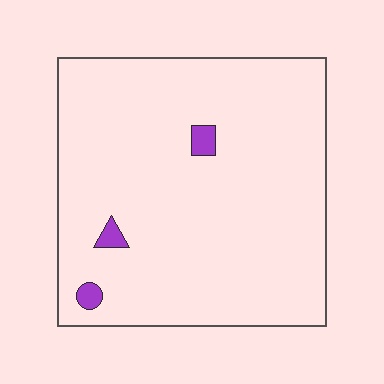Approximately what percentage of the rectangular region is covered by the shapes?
Approximately 5%.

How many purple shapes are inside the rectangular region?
3.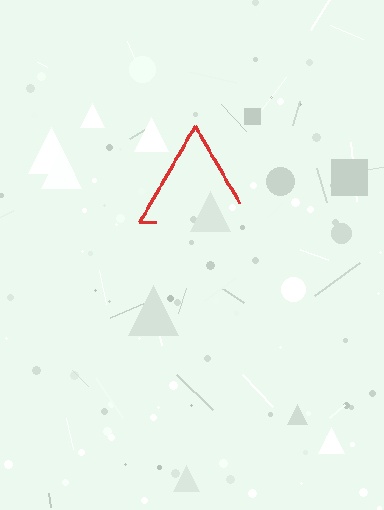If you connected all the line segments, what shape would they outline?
They would outline a triangle.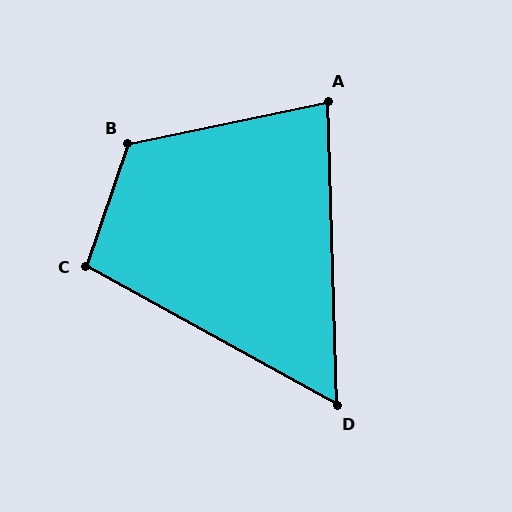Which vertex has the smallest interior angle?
D, at approximately 59 degrees.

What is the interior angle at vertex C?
Approximately 100 degrees (obtuse).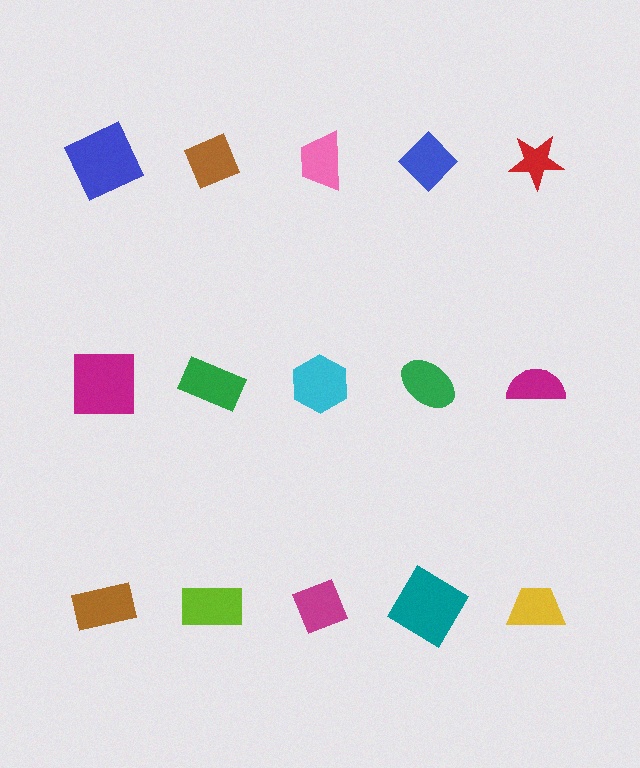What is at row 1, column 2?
A brown diamond.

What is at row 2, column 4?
A green ellipse.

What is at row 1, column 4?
A blue diamond.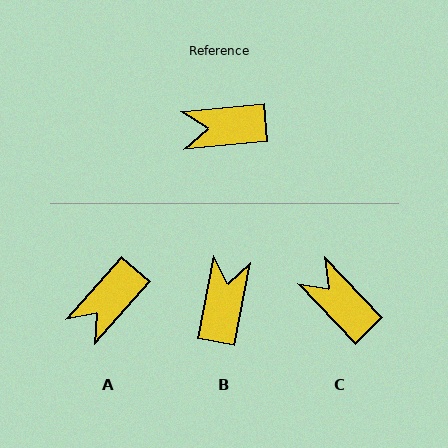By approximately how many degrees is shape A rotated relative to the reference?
Approximately 43 degrees counter-clockwise.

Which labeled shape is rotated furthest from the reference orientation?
B, about 106 degrees away.